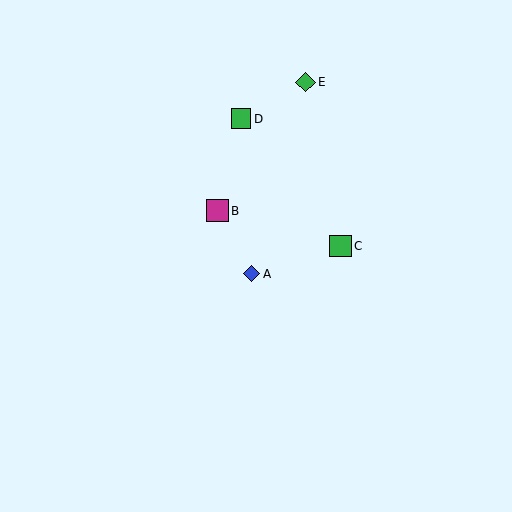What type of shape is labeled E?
Shape E is a green diamond.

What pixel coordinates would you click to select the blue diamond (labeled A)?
Click at (252, 274) to select the blue diamond A.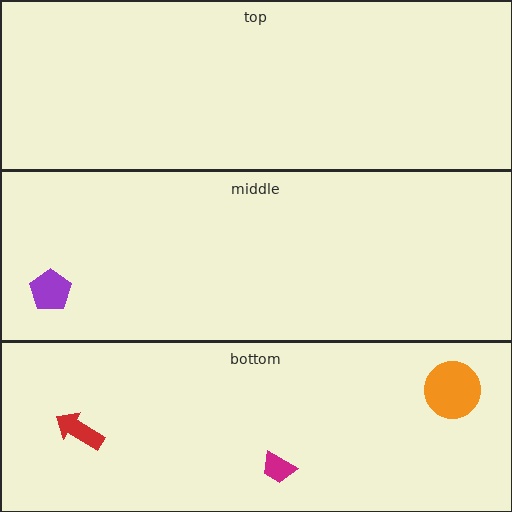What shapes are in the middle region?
The purple pentagon.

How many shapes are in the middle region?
1.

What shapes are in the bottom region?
The orange circle, the magenta trapezoid, the red arrow.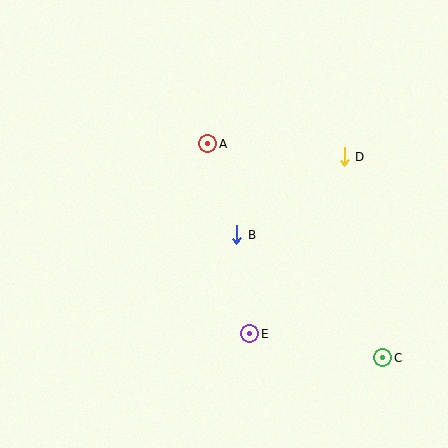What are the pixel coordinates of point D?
Point D is at (344, 157).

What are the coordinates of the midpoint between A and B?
The midpoint between A and B is at (222, 189).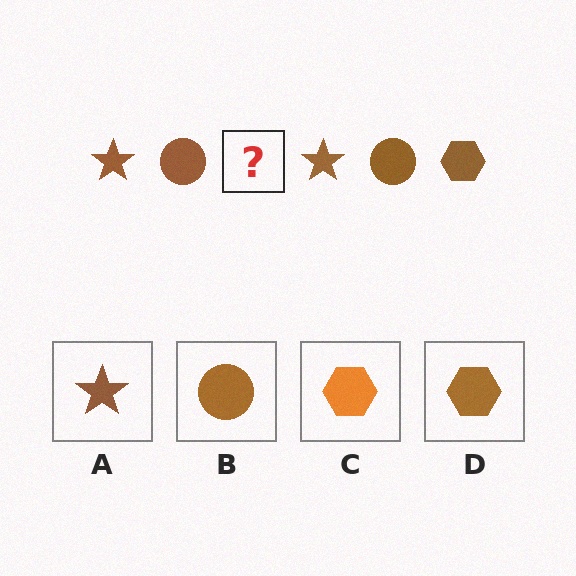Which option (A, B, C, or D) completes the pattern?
D.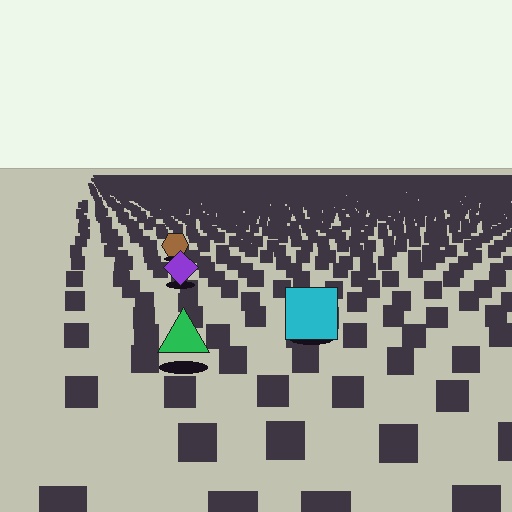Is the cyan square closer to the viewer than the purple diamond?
Yes. The cyan square is closer — you can tell from the texture gradient: the ground texture is coarser near it.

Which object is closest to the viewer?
The green triangle is closest. The texture marks near it are larger and more spread out.